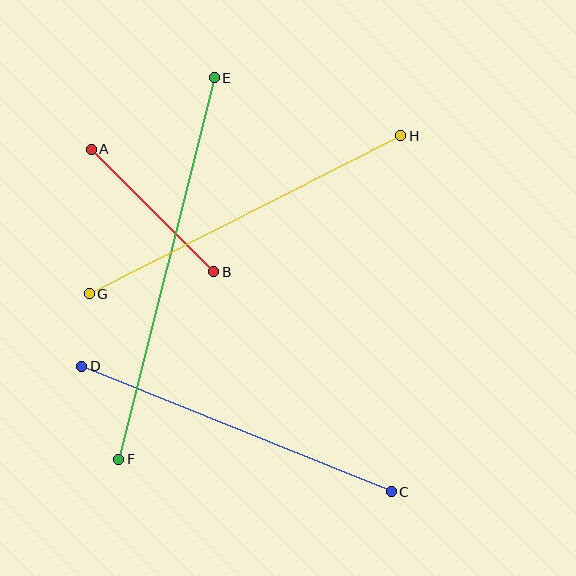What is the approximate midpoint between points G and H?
The midpoint is at approximately (245, 215) pixels.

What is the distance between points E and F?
The distance is approximately 394 pixels.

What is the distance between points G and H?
The distance is approximately 350 pixels.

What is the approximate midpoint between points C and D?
The midpoint is at approximately (236, 429) pixels.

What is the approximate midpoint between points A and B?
The midpoint is at approximately (152, 211) pixels.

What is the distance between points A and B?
The distance is approximately 173 pixels.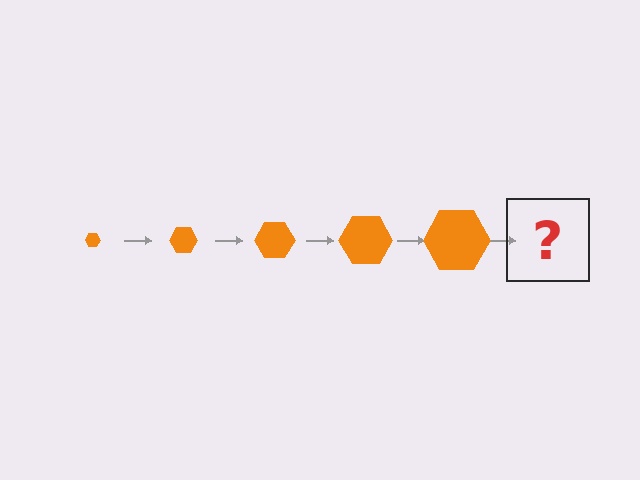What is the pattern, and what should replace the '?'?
The pattern is that the hexagon gets progressively larger each step. The '?' should be an orange hexagon, larger than the previous one.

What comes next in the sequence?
The next element should be an orange hexagon, larger than the previous one.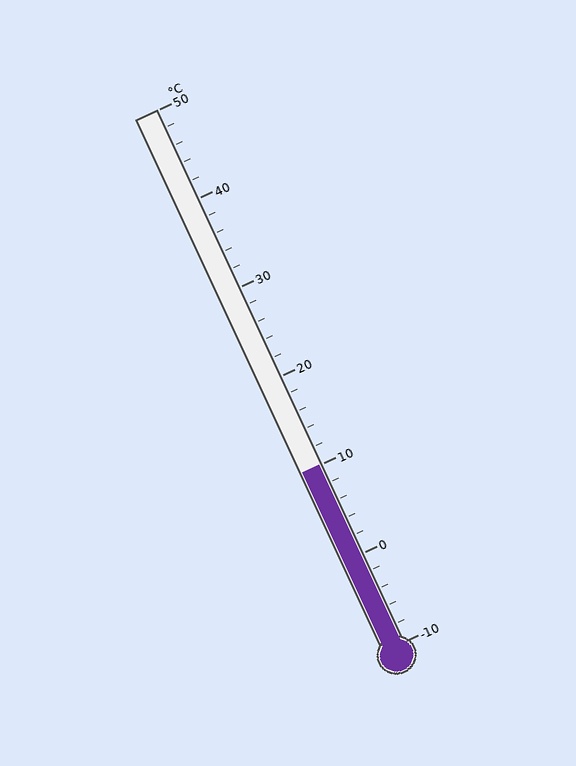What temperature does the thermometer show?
The thermometer shows approximately 10°C.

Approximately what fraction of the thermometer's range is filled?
The thermometer is filled to approximately 35% of its range.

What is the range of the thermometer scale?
The thermometer scale ranges from -10°C to 50°C.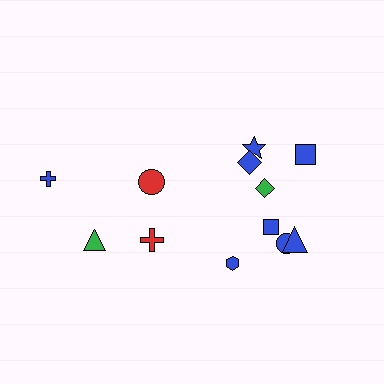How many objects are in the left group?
There are 4 objects.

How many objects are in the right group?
There are 8 objects.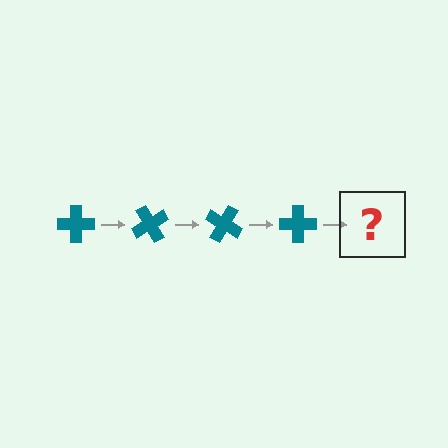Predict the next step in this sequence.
The next step is a teal cross rotated 240 degrees.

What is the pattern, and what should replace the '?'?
The pattern is that the cross rotates 60 degrees each step. The '?' should be a teal cross rotated 240 degrees.